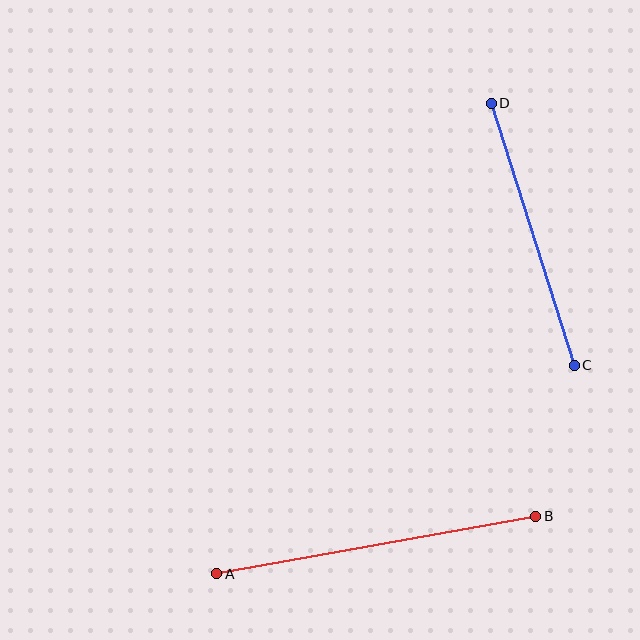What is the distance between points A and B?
The distance is approximately 324 pixels.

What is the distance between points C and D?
The distance is approximately 274 pixels.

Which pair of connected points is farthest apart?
Points A and B are farthest apart.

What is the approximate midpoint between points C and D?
The midpoint is at approximately (533, 234) pixels.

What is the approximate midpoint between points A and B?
The midpoint is at approximately (376, 545) pixels.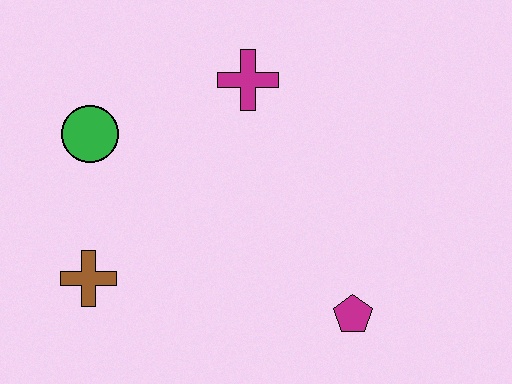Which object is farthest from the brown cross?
The magenta pentagon is farthest from the brown cross.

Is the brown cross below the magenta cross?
Yes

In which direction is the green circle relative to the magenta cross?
The green circle is to the left of the magenta cross.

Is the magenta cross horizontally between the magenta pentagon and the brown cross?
Yes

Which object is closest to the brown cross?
The green circle is closest to the brown cross.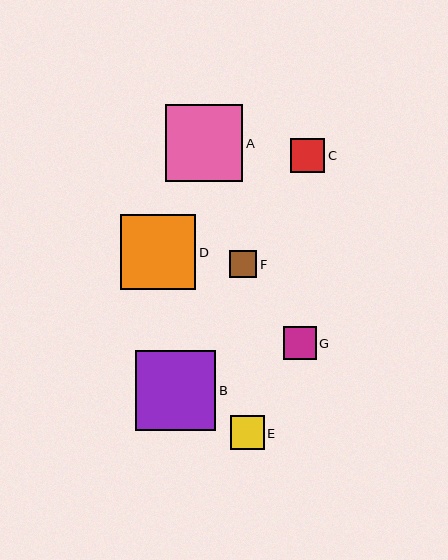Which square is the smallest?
Square F is the smallest with a size of approximately 28 pixels.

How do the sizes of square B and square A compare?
Square B and square A are approximately the same size.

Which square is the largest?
Square B is the largest with a size of approximately 80 pixels.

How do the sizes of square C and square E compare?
Square C and square E are approximately the same size.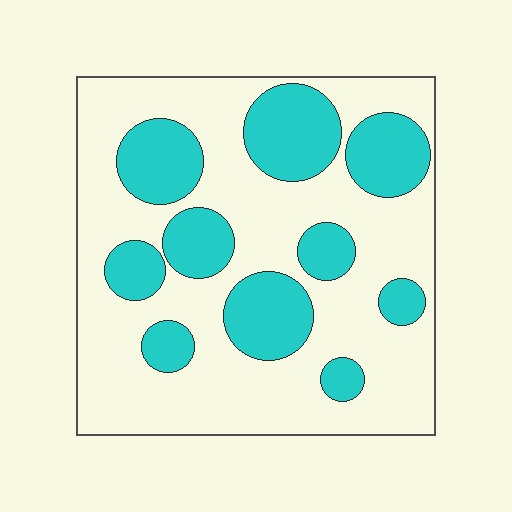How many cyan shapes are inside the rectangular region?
10.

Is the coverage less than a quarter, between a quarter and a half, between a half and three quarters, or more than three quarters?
Between a quarter and a half.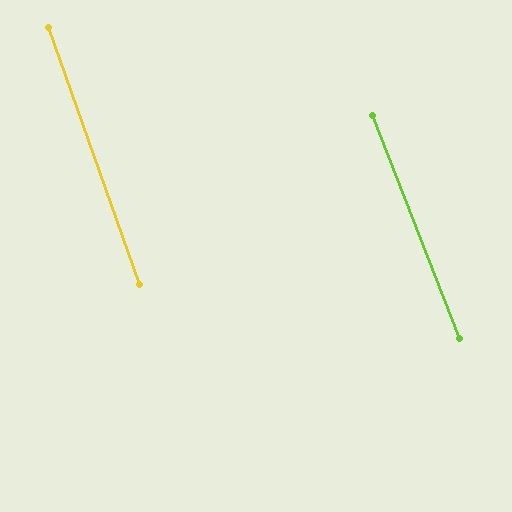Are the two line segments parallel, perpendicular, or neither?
Parallel — their directions differ by only 1.7°.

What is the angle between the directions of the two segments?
Approximately 2 degrees.